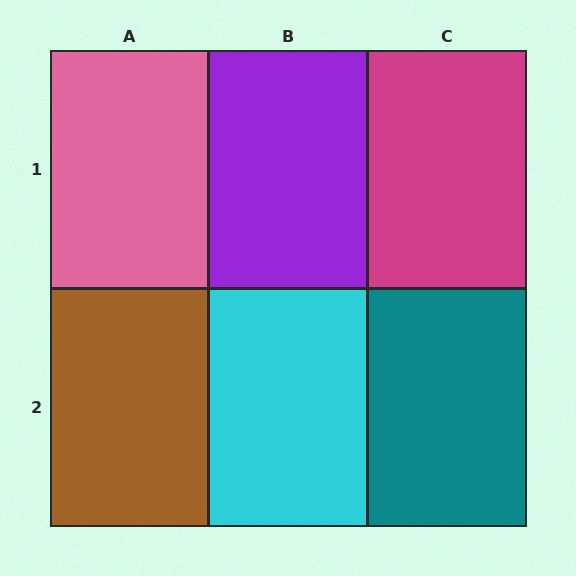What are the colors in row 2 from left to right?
Brown, cyan, teal.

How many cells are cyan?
1 cell is cyan.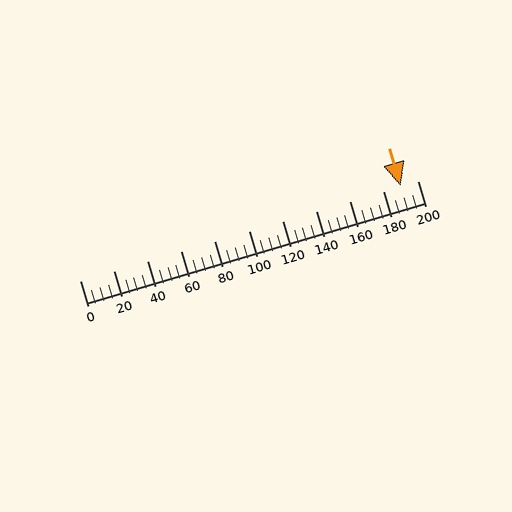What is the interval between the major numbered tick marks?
The major tick marks are spaced 20 units apart.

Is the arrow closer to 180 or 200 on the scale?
The arrow is closer to 200.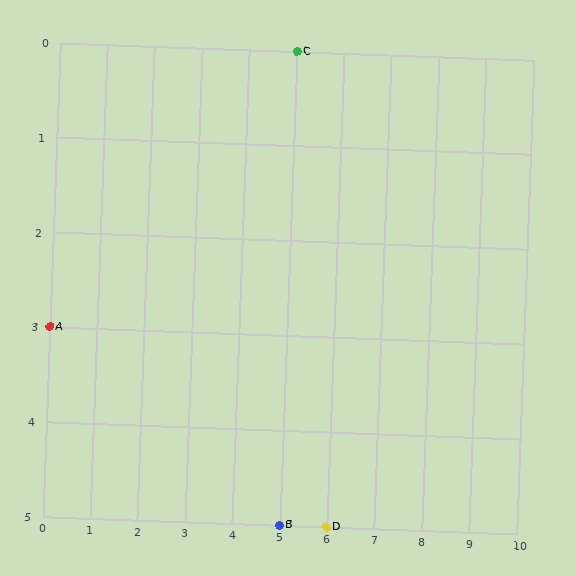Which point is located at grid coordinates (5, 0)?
Point C is at (5, 0).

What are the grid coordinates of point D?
Point D is at grid coordinates (6, 5).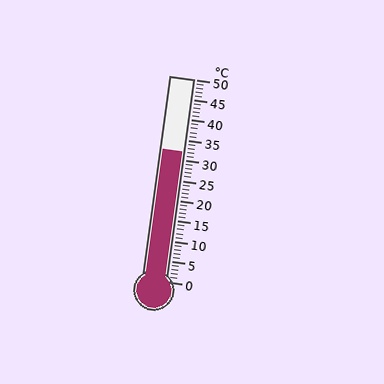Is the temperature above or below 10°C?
The temperature is above 10°C.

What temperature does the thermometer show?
The thermometer shows approximately 32°C.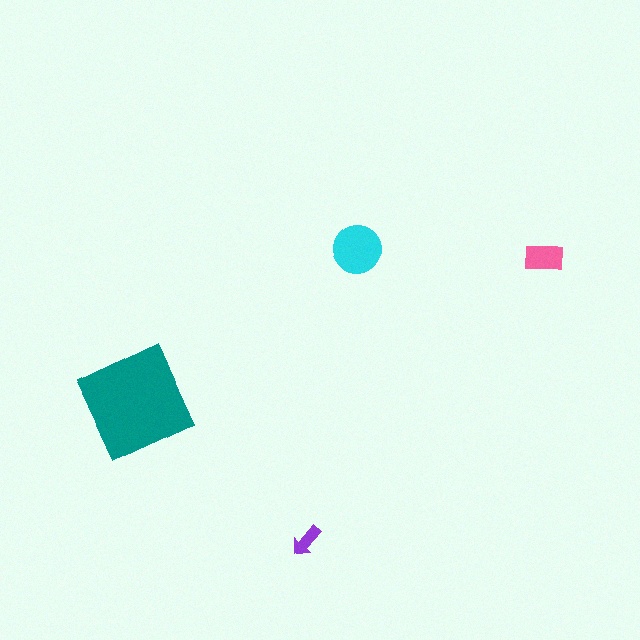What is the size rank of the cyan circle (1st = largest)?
2nd.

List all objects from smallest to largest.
The purple arrow, the pink rectangle, the cyan circle, the teal diamond.